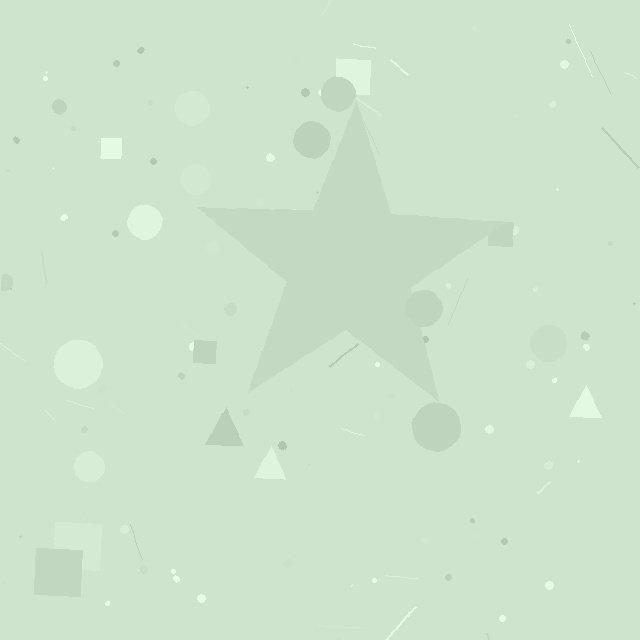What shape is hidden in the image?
A star is hidden in the image.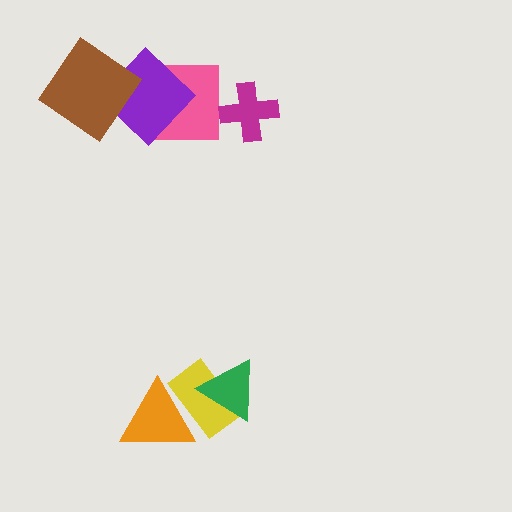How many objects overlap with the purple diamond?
2 objects overlap with the purple diamond.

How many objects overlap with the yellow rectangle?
2 objects overlap with the yellow rectangle.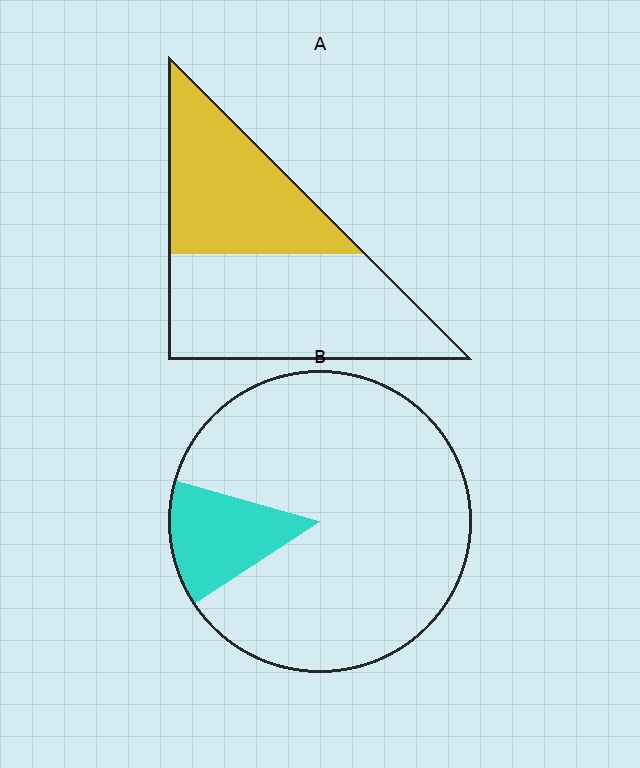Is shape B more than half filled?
No.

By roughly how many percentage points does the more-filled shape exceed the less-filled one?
By roughly 30 percentage points (A over B).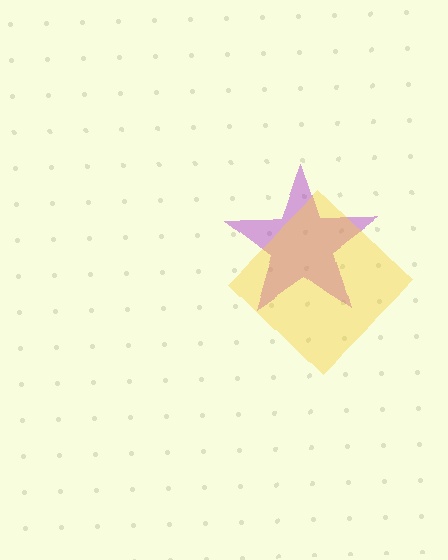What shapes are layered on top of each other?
The layered shapes are: a purple star, a yellow diamond.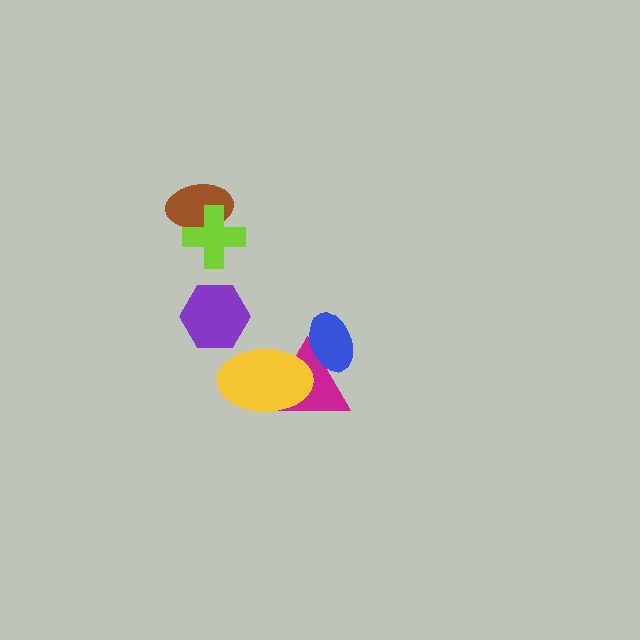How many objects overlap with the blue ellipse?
1 object overlaps with the blue ellipse.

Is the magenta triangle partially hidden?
Yes, it is partially covered by another shape.